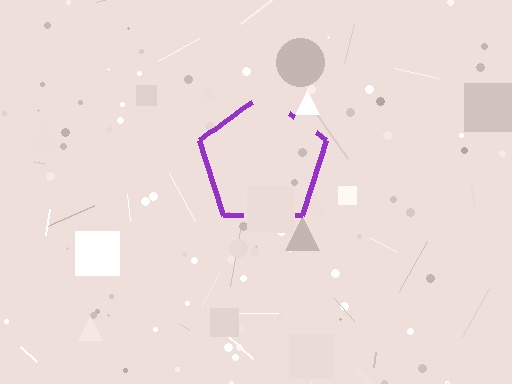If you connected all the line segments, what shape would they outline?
They would outline a pentagon.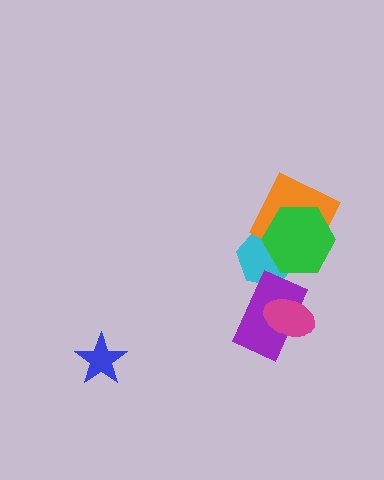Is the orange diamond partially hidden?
Yes, it is partially covered by another shape.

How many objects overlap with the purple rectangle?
2 objects overlap with the purple rectangle.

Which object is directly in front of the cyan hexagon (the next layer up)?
The orange diamond is directly in front of the cyan hexagon.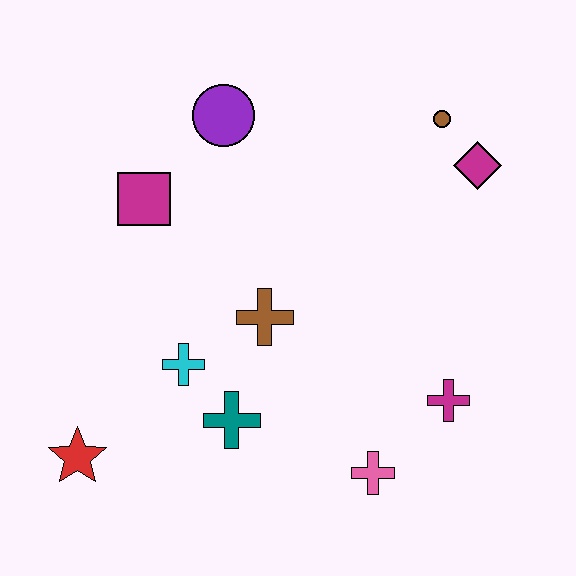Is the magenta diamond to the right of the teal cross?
Yes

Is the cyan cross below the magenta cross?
No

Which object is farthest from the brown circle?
The red star is farthest from the brown circle.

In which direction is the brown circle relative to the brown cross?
The brown circle is above the brown cross.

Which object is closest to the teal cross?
The cyan cross is closest to the teal cross.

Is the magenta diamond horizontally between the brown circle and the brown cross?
No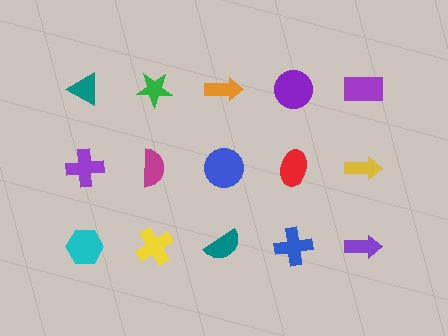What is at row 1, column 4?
A purple circle.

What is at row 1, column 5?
A purple rectangle.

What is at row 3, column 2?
A yellow cross.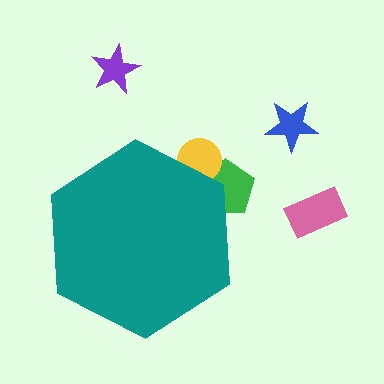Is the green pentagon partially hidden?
Yes, the green pentagon is partially hidden behind the teal hexagon.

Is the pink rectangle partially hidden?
No, the pink rectangle is fully visible.